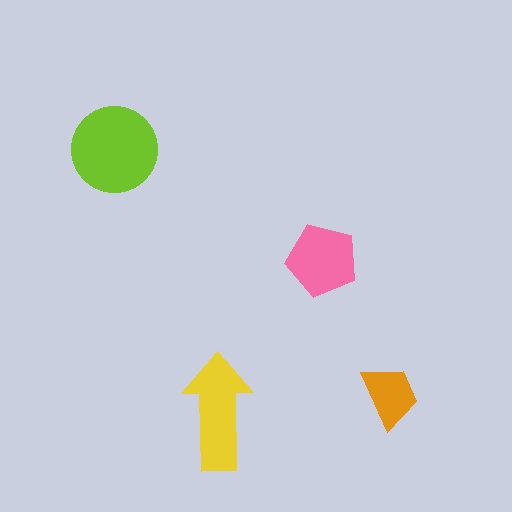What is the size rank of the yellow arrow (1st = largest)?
2nd.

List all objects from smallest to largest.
The orange trapezoid, the pink pentagon, the yellow arrow, the lime circle.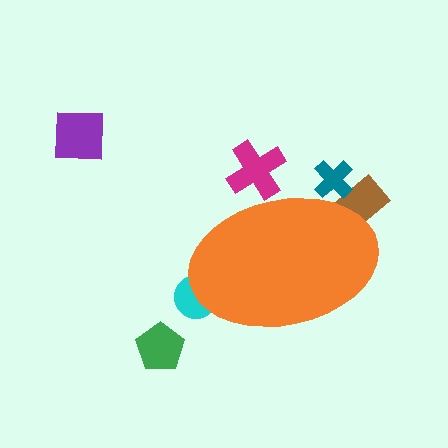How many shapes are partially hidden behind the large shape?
4 shapes are partially hidden.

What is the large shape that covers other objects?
An orange ellipse.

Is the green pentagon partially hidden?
No, the green pentagon is fully visible.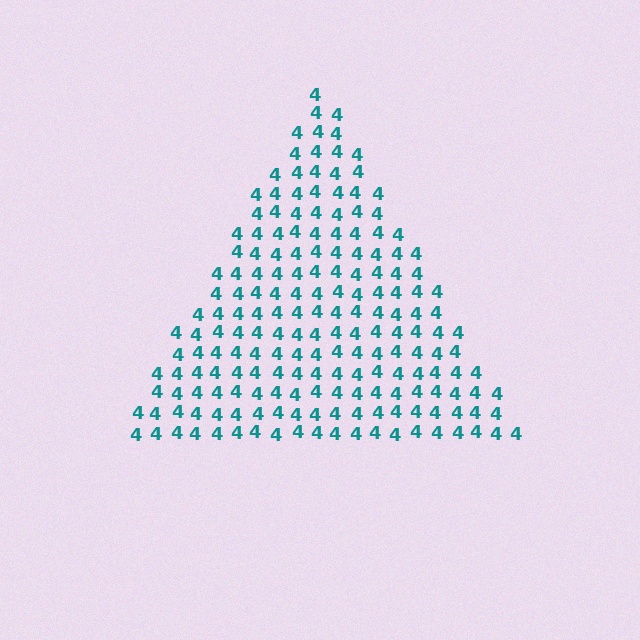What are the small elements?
The small elements are digit 4's.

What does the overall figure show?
The overall figure shows a triangle.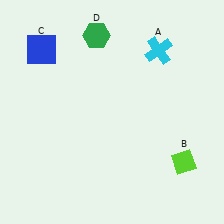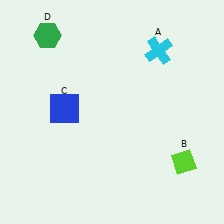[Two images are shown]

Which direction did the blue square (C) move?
The blue square (C) moved down.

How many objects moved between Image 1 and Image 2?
2 objects moved between the two images.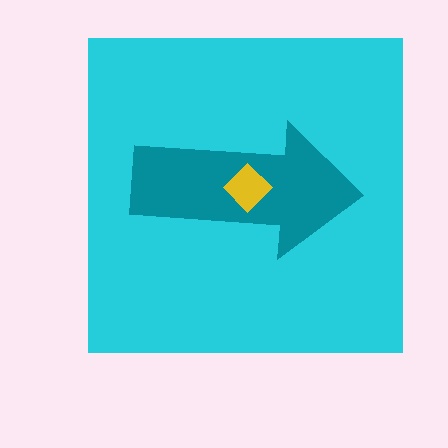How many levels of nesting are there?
3.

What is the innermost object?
The yellow diamond.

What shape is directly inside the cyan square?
The teal arrow.